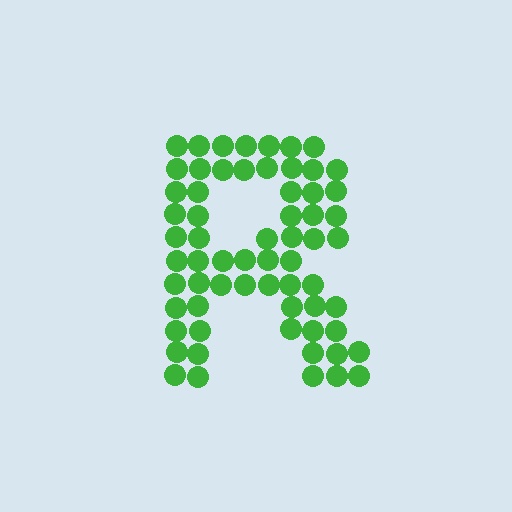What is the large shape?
The large shape is the letter R.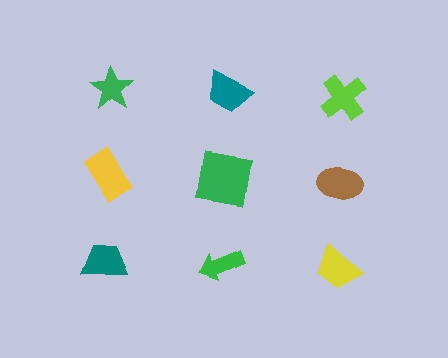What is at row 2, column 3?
A brown ellipse.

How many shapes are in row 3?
3 shapes.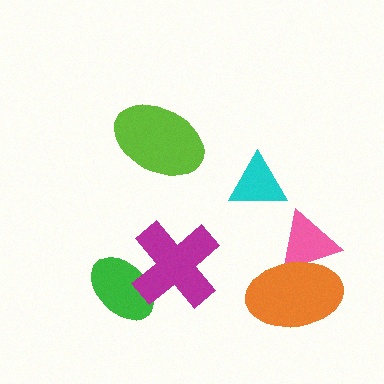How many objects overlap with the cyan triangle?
0 objects overlap with the cyan triangle.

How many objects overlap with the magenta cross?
1 object overlaps with the magenta cross.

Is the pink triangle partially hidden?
Yes, it is partially covered by another shape.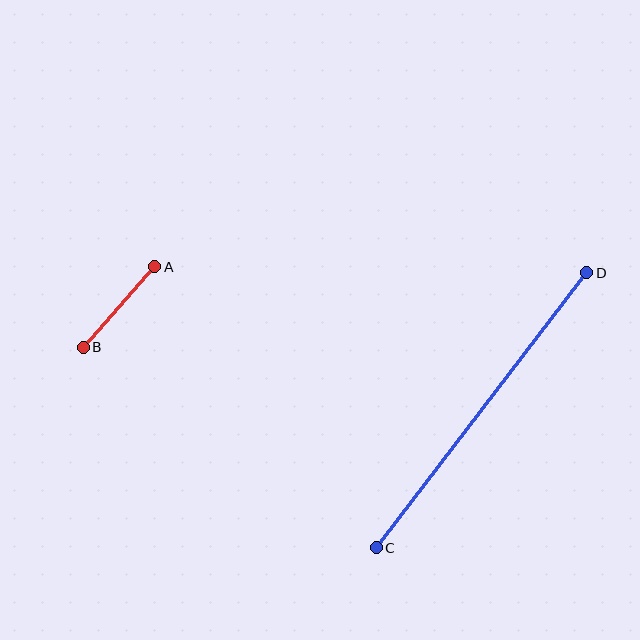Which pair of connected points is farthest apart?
Points C and D are farthest apart.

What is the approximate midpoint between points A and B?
The midpoint is at approximately (119, 307) pixels.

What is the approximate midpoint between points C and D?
The midpoint is at approximately (481, 410) pixels.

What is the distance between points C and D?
The distance is approximately 346 pixels.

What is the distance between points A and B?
The distance is approximately 108 pixels.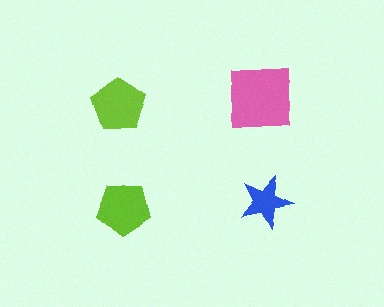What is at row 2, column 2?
A blue star.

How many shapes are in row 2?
2 shapes.